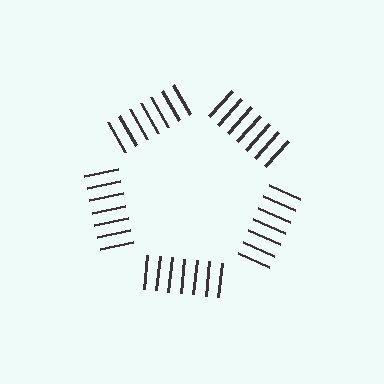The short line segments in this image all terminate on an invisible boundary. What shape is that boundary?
An illusory pentagon — the line segments terminate on its edges but no continuous stroke is drawn.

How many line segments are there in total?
35 — 7 along each of the 5 edges.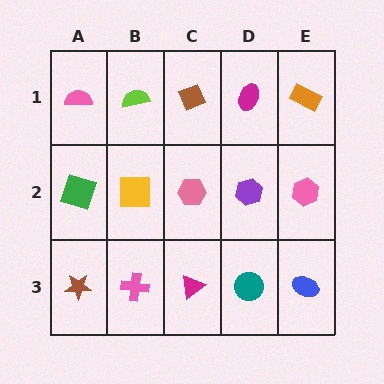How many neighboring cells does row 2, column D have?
4.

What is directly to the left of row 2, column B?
A green square.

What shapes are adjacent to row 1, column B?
A yellow square (row 2, column B), a pink semicircle (row 1, column A), a brown diamond (row 1, column C).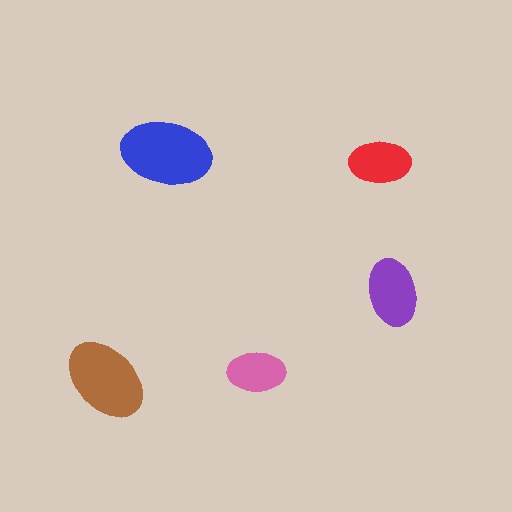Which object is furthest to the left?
The brown ellipse is leftmost.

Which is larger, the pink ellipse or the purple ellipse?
The purple one.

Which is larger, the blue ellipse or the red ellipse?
The blue one.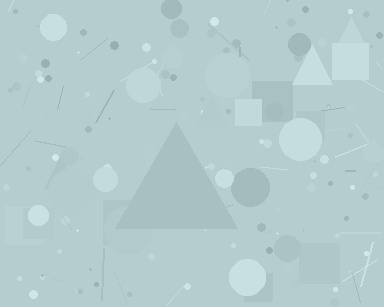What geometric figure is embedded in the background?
A triangle is embedded in the background.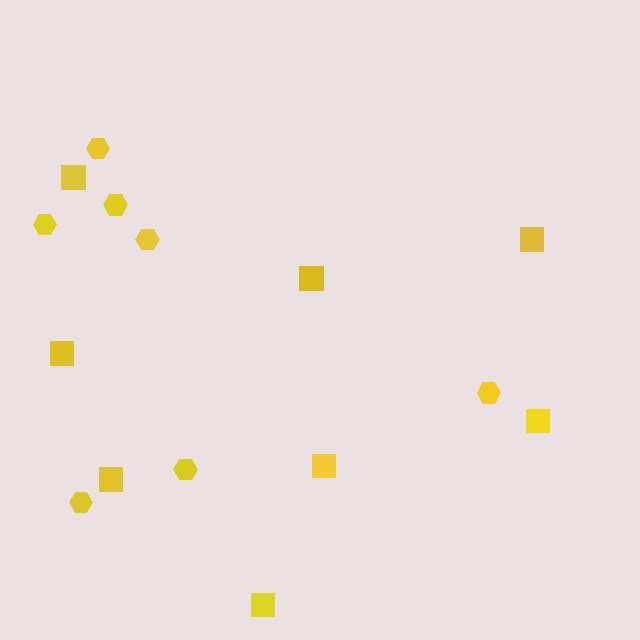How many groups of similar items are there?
There are 2 groups: one group of hexagons (7) and one group of squares (8).